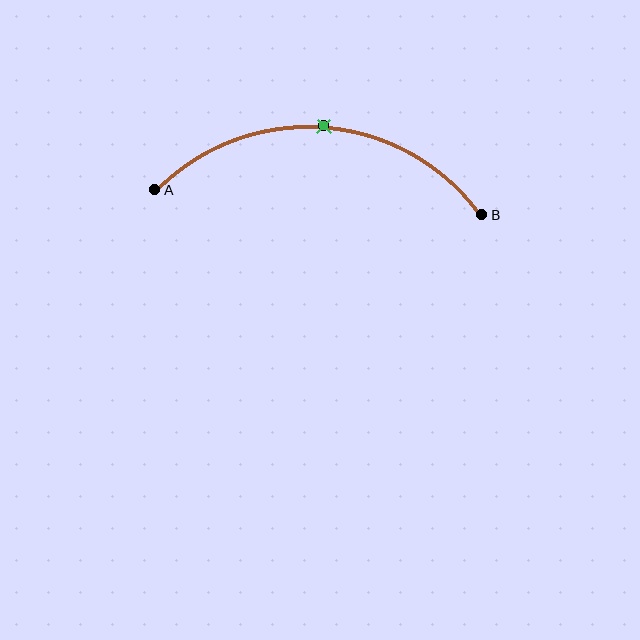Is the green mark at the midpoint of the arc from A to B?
Yes. The green mark lies on the arc at equal arc-length from both A and B — it is the arc midpoint.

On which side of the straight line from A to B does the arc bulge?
The arc bulges above the straight line connecting A and B.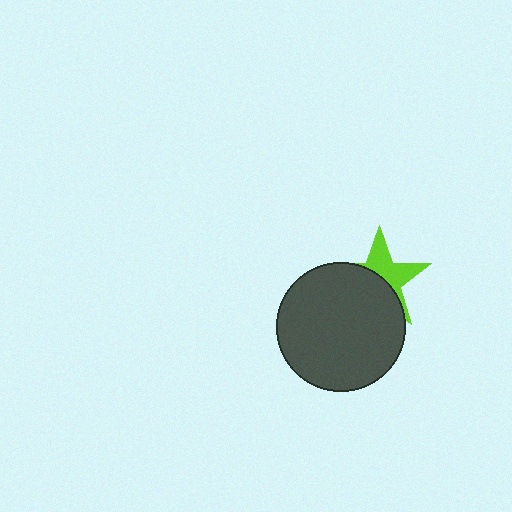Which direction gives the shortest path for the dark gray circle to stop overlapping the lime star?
Moving down gives the shortest separation.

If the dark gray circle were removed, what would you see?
You would see the complete lime star.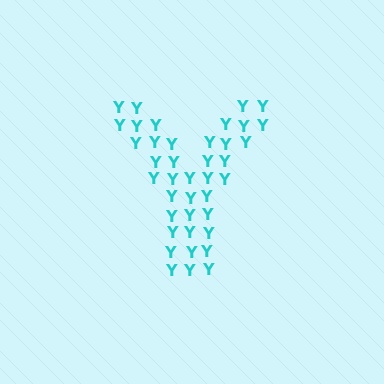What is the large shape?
The large shape is the letter Y.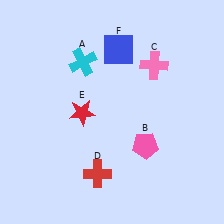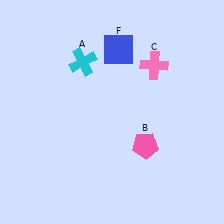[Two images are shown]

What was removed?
The red cross (D), the red star (E) were removed in Image 2.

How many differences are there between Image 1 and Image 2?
There are 2 differences between the two images.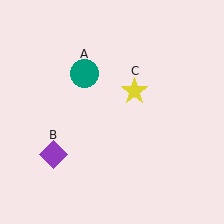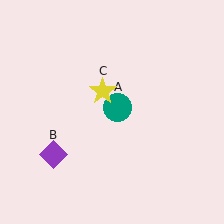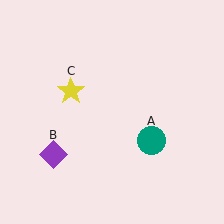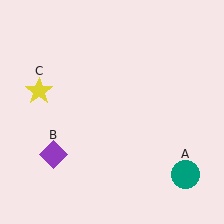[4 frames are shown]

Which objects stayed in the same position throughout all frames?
Purple diamond (object B) remained stationary.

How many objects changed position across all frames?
2 objects changed position: teal circle (object A), yellow star (object C).